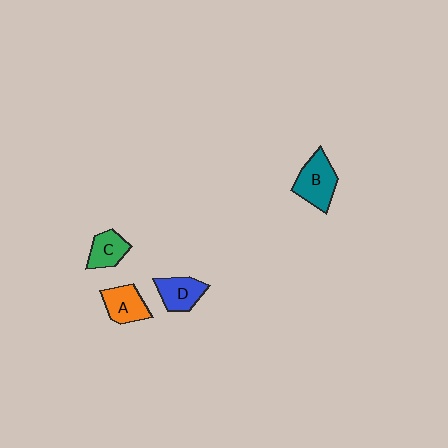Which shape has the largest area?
Shape B (teal).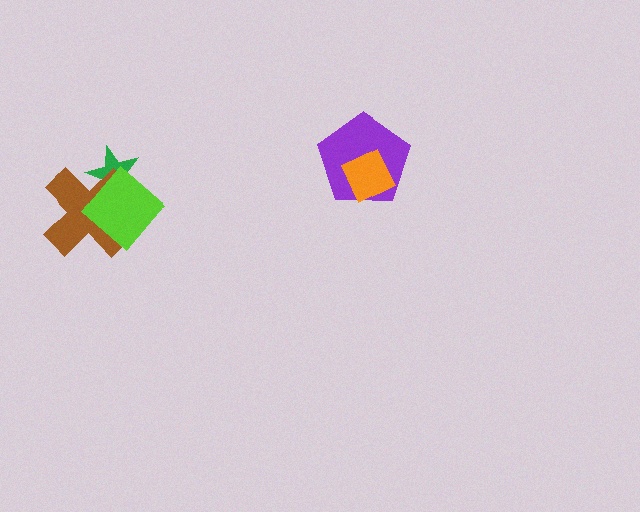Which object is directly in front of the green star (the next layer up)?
The brown cross is directly in front of the green star.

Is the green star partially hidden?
Yes, it is partially covered by another shape.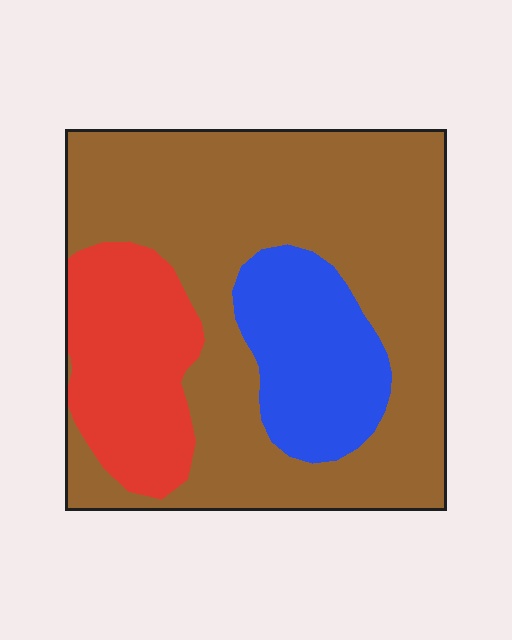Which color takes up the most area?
Brown, at roughly 65%.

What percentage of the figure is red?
Red covers 19% of the figure.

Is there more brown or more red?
Brown.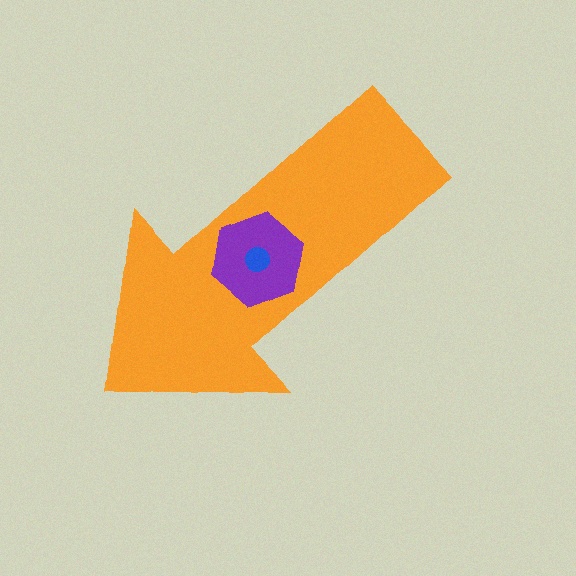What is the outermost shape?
The orange arrow.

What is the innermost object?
The blue circle.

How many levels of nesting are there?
3.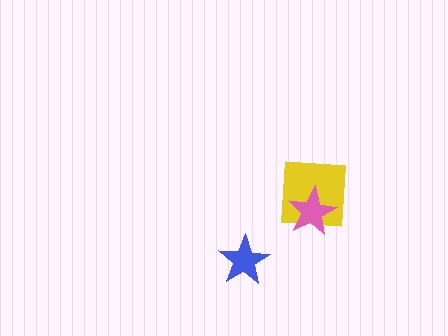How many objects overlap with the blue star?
0 objects overlap with the blue star.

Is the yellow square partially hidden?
Yes, it is partially covered by another shape.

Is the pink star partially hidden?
No, no other shape covers it.